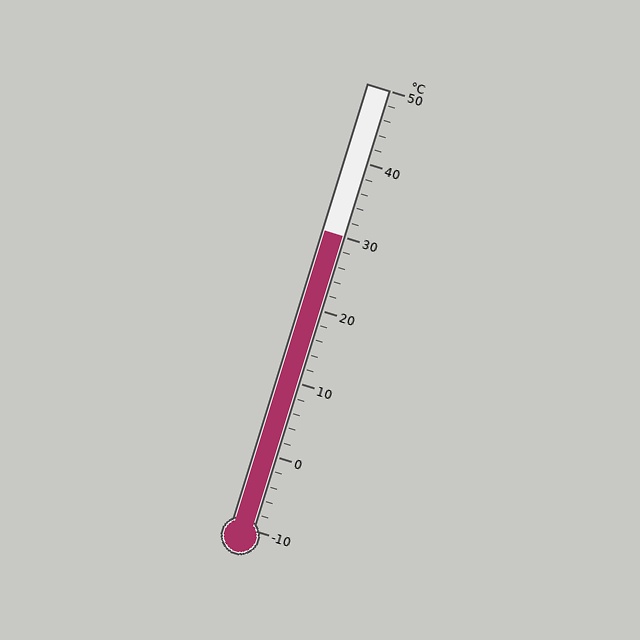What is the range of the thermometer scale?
The thermometer scale ranges from -10°C to 50°C.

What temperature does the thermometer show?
The thermometer shows approximately 30°C.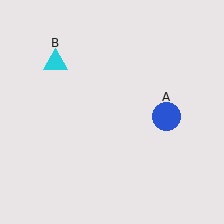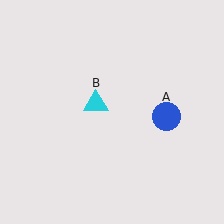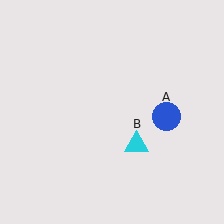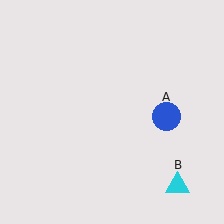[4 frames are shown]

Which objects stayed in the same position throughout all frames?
Blue circle (object A) remained stationary.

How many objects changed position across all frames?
1 object changed position: cyan triangle (object B).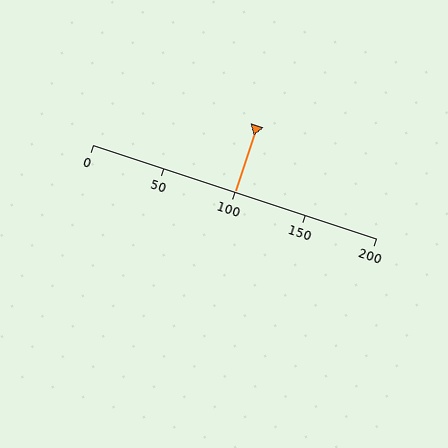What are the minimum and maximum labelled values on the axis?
The axis runs from 0 to 200.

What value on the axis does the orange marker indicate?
The marker indicates approximately 100.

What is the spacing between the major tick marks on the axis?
The major ticks are spaced 50 apart.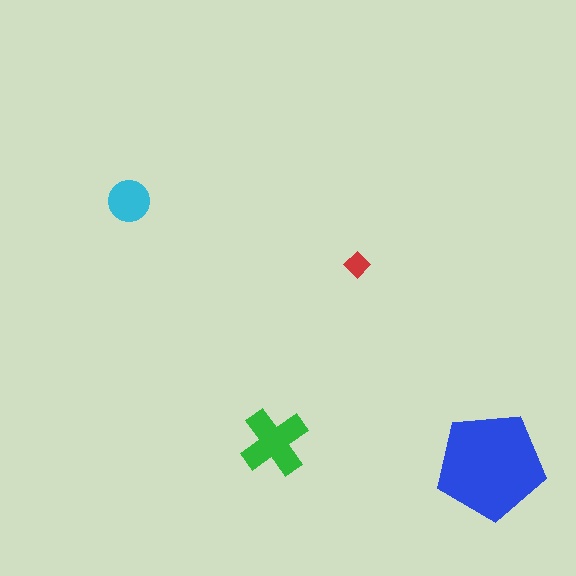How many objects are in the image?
There are 4 objects in the image.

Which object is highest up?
The cyan circle is topmost.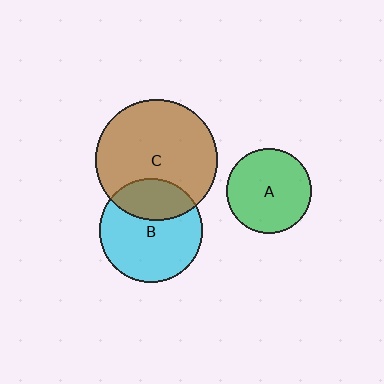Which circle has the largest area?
Circle C (brown).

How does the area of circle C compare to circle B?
Approximately 1.4 times.